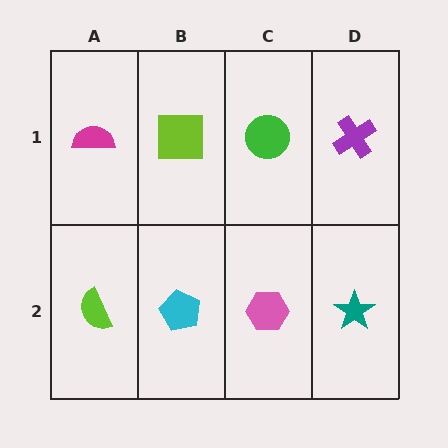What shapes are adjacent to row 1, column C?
A pink hexagon (row 2, column C), a lime square (row 1, column B), a purple cross (row 1, column D).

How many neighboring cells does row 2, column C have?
3.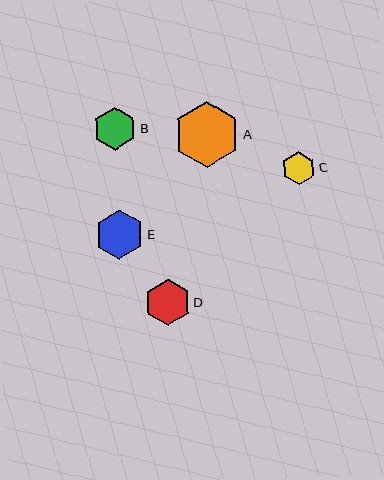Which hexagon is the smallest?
Hexagon C is the smallest with a size of approximately 33 pixels.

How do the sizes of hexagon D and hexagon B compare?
Hexagon D and hexagon B are approximately the same size.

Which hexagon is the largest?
Hexagon A is the largest with a size of approximately 66 pixels.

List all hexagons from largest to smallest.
From largest to smallest: A, E, D, B, C.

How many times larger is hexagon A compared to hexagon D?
Hexagon A is approximately 1.4 times the size of hexagon D.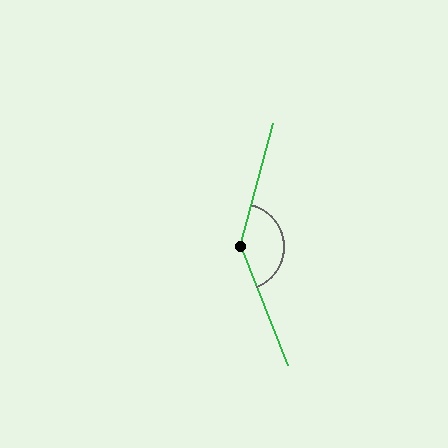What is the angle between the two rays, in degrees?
Approximately 144 degrees.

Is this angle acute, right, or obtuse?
It is obtuse.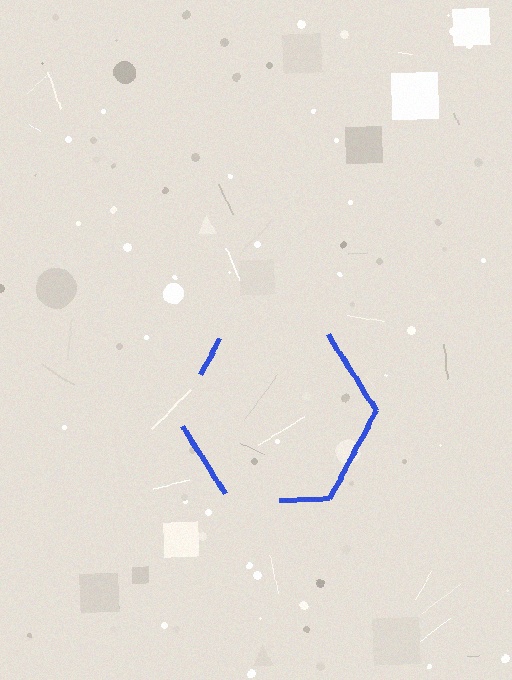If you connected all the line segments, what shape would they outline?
They would outline a hexagon.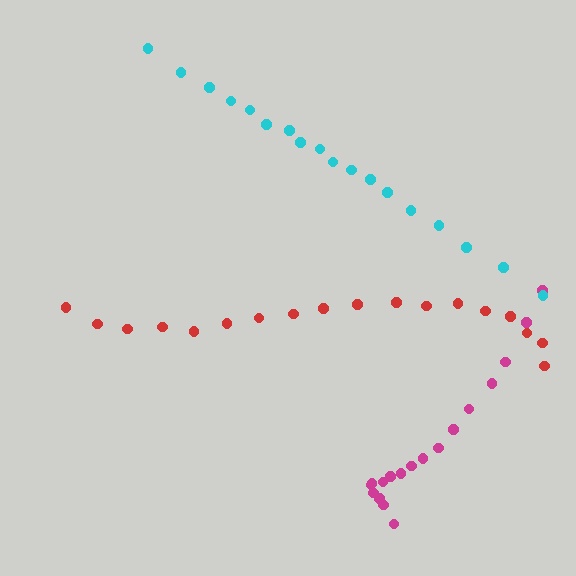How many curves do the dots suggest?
There are 3 distinct paths.